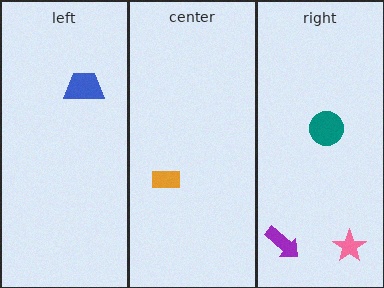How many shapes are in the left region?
1.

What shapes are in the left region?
The blue trapezoid.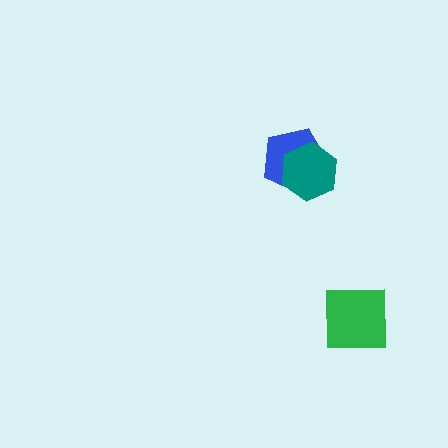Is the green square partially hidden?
No, no other shape covers it.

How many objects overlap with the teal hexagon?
1 object overlaps with the teal hexagon.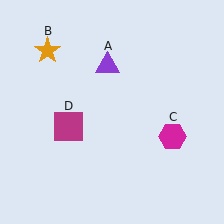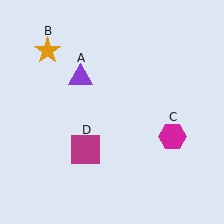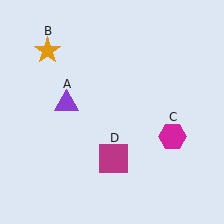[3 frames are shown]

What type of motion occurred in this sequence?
The purple triangle (object A), magenta square (object D) rotated counterclockwise around the center of the scene.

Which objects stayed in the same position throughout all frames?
Orange star (object B) and magenta hexagon (object C) remained stationary.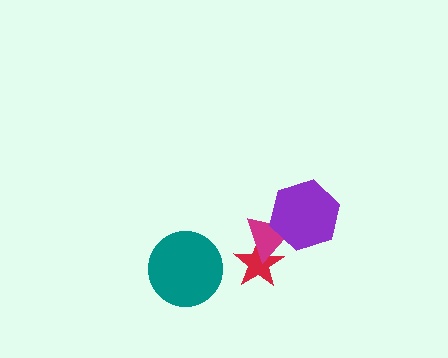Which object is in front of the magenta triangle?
The purple hexagon is in front of the magenta triangle.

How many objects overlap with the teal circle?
0 objects overlap with the teal circle.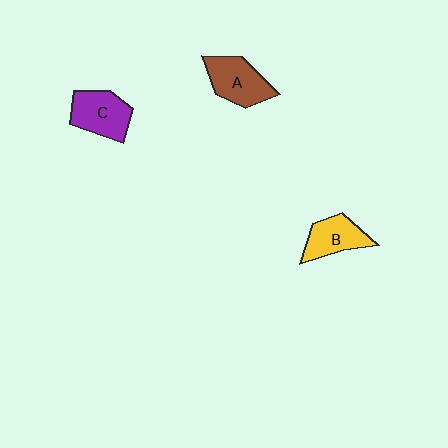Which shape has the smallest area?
Shape B (yellow).